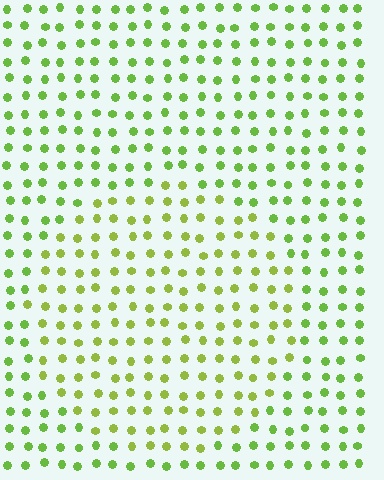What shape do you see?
I see a circle.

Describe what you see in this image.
The image is filled with small lime elements in a uniform arrangement. A circle-shaped region is visible where the elements are tinted to a slightly different hue, forming a subtle color boundary.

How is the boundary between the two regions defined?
The boundary is defined purely by a slight shift in hue (about 21 degrees). Spacing, size, and orientation are identical on both sides.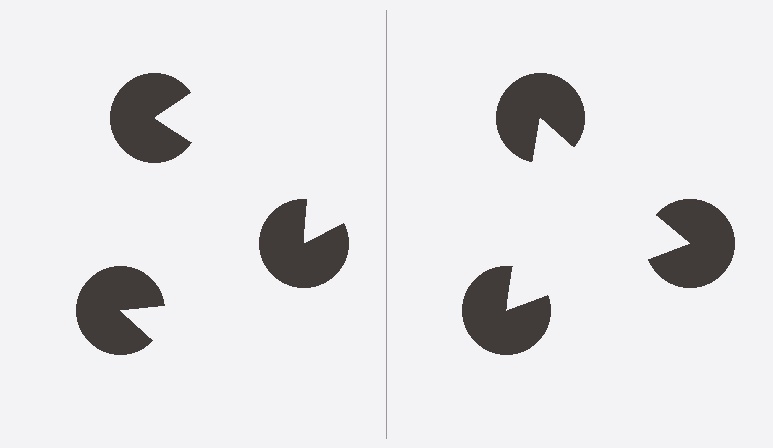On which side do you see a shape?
An illusory triangle appears on the right side. On the left side the wedge cuts are rotated, so no coherent shape forms.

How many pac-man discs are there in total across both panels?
6 — 3 on each side.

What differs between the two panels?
The pac-man discs are positioned identically on both sides; only the wedge orientations differ. On the right they align to a triangle; on the left they are misaligned.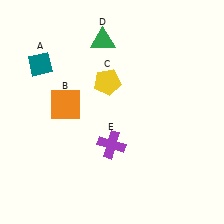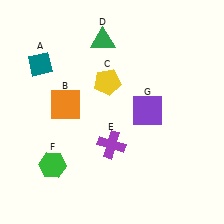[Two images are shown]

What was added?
A green hexagon (F), a purple square (G) were added in Image 2.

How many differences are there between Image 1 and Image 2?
There are 2 differences between the two images.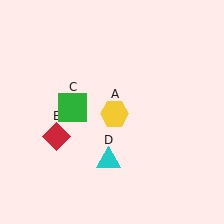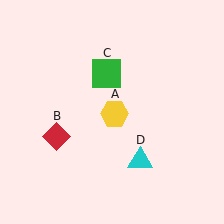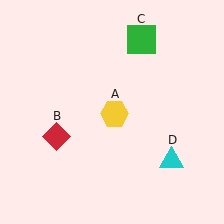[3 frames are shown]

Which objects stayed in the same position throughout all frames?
Yellow hexagon (object A) and red diamond (object B) remained stationary.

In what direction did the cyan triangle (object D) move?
The cyan triangle (object D) moved right.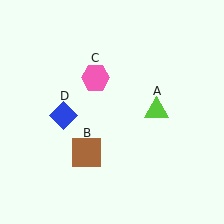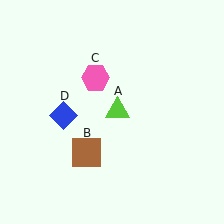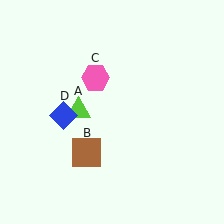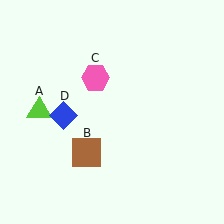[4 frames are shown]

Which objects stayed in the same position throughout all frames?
Brown square (object B) and pink hexagon (object C) and blue diamond (object D) remained stationary.